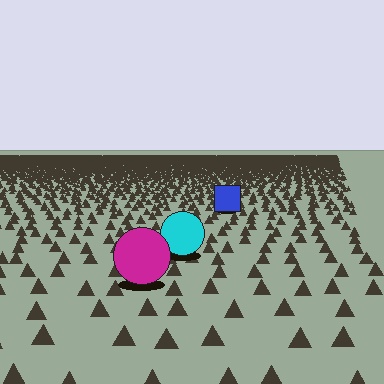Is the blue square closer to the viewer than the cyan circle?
No. The cyan circle is closer — you can tell from the texture gradient: the ground texture is coarser near it.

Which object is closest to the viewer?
The magenta circle is closest. The texture marks near it are larger and more spread out.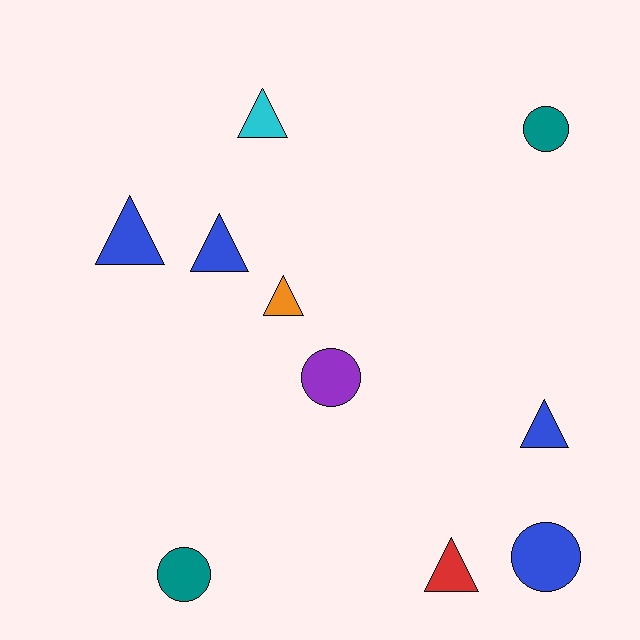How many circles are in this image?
There are 4 circles.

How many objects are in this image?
There are 10 objects.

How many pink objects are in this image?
There are no pink objects.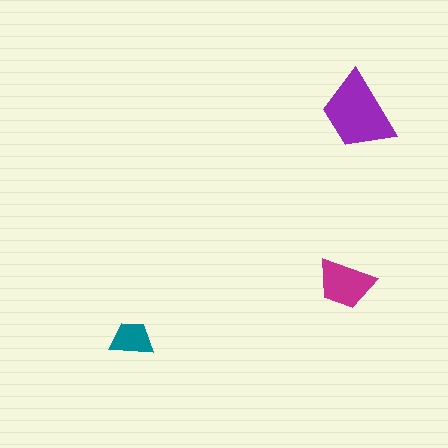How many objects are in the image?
There are 3 objects in the image.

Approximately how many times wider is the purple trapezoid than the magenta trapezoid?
About 1.5 times wider.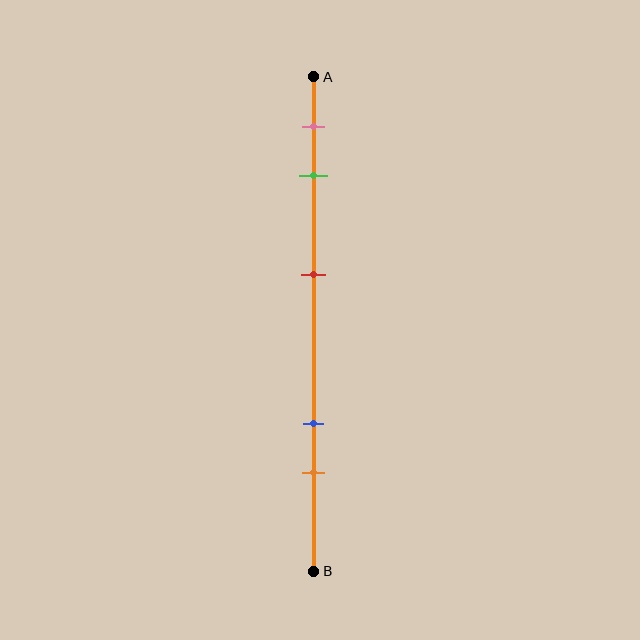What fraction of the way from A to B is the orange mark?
The orange mark is approximately 80% (0.8) of the way from A to B.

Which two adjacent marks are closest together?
The pink and green marks are the closest adjacent pair.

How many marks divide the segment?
There are 5 marks dividing the segment.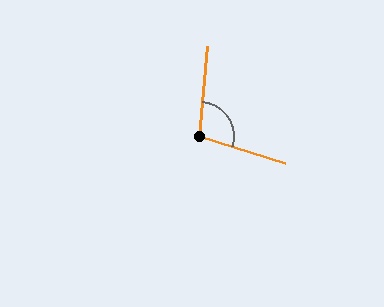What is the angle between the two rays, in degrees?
Approximately 103 degrees.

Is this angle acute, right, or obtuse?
It is obtuse.